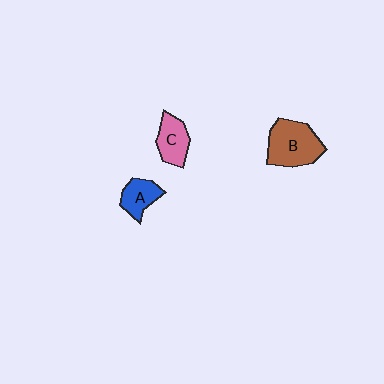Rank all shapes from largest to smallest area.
From largest to smallest: B (brown), C (pink), A (blue).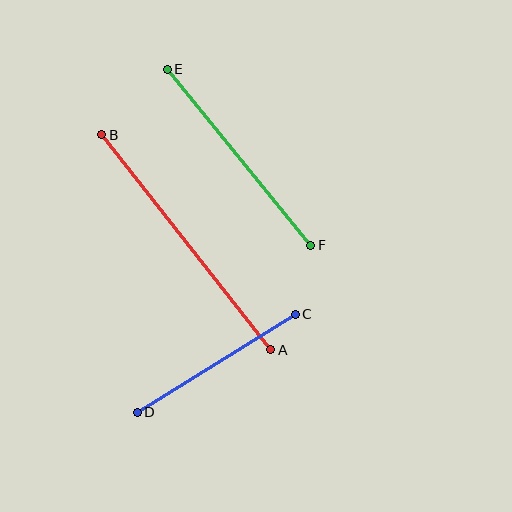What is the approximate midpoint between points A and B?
The midpoint is at approximately (186, 242) pixels.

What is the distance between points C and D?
The distance is approximately 186 pixels.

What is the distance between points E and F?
The distance is approximately 227 pixels.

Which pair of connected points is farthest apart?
Points A and B are farthest apart.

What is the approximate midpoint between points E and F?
The midpoint is at approximately (239, 157) pixels.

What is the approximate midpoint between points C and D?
The midpoint is at approximately (216, 363) pixels.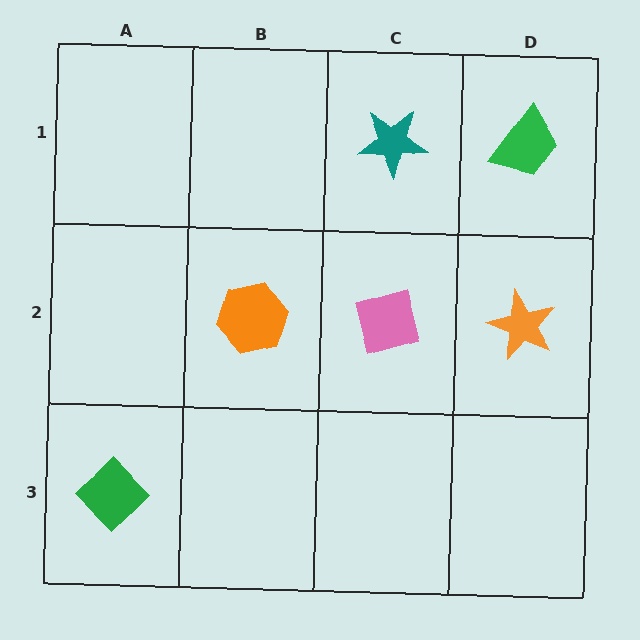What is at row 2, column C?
A pink square.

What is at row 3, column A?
A green diamond.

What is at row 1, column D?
A green trapezoid.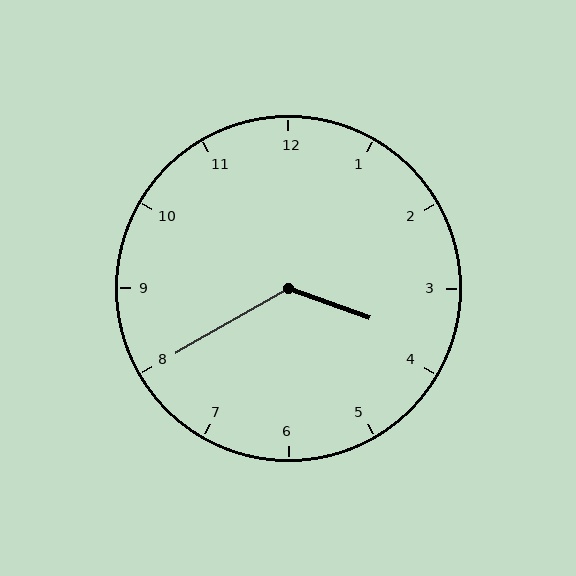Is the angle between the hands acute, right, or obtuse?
It is obtuse.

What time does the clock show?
3:40.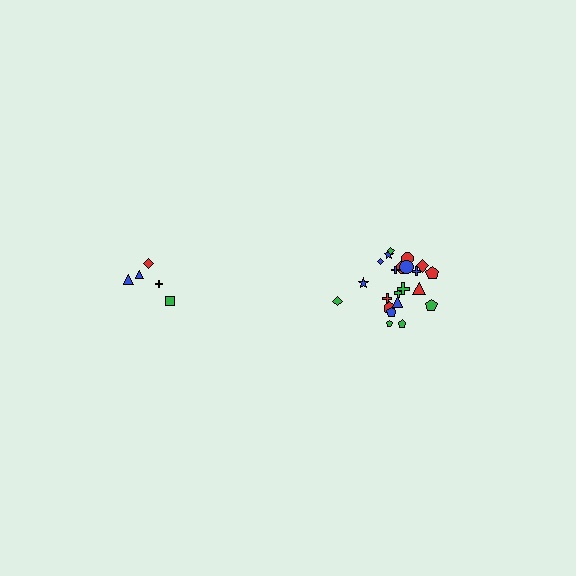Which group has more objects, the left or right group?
The right group.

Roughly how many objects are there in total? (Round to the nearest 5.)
Roughly 25 objects in total.